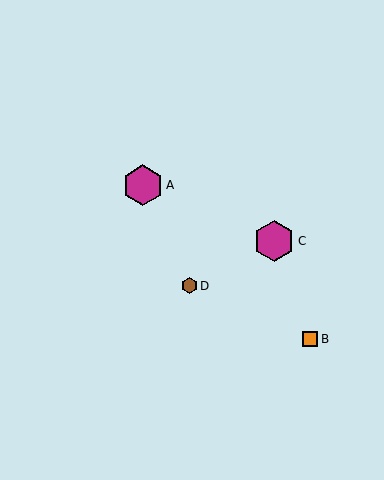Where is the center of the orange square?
The center of the orange square is at (310, 339).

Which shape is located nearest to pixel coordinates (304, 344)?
The orange square (labeled B) at (310, 339) is nearest to that location.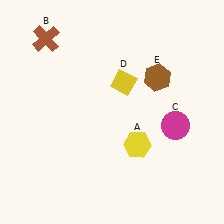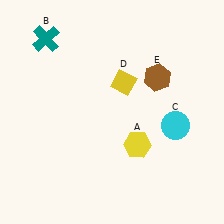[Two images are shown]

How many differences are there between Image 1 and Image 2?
There are 2 differences between the two images.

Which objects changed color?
B changed from brown to teal. C changed from magenta to cyan.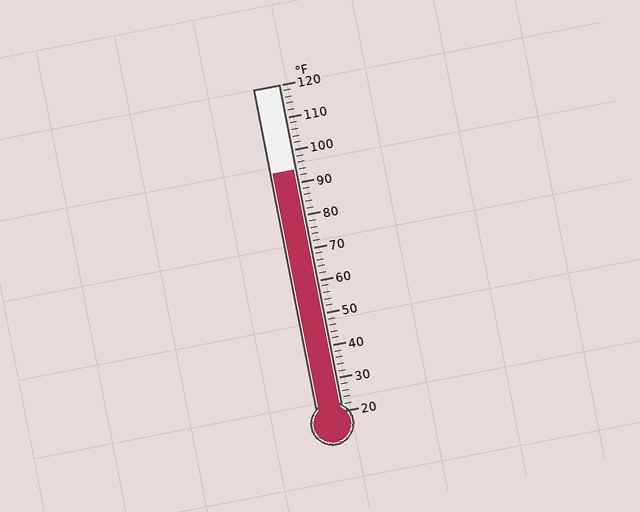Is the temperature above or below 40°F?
The temperature is above 40°F.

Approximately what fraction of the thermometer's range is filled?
The thermometer is filled to approximately 75% of its range.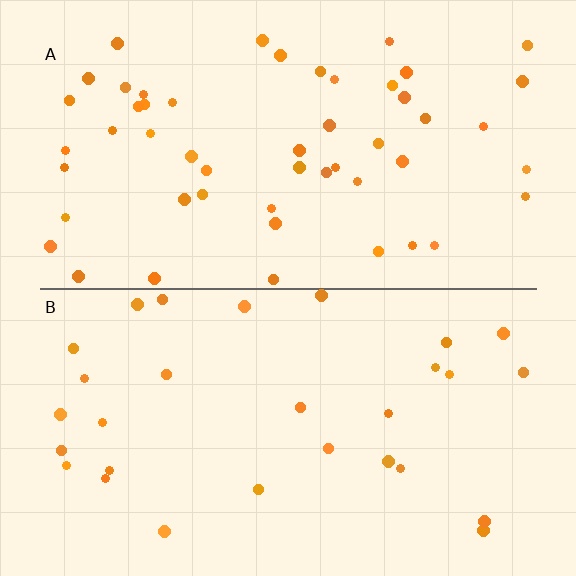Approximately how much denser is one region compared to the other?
Approximately 1.8× — region A over region B.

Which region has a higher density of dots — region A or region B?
A (the top).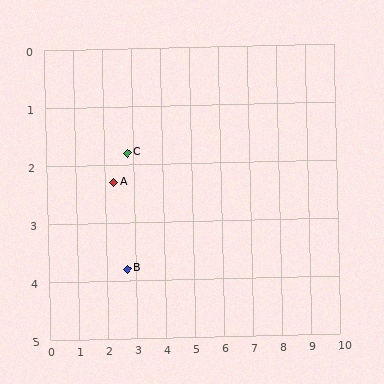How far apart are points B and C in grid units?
Points B and C are about 2.0 grid units apart.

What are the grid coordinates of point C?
Point C is at approximately (2.8, 1.8).